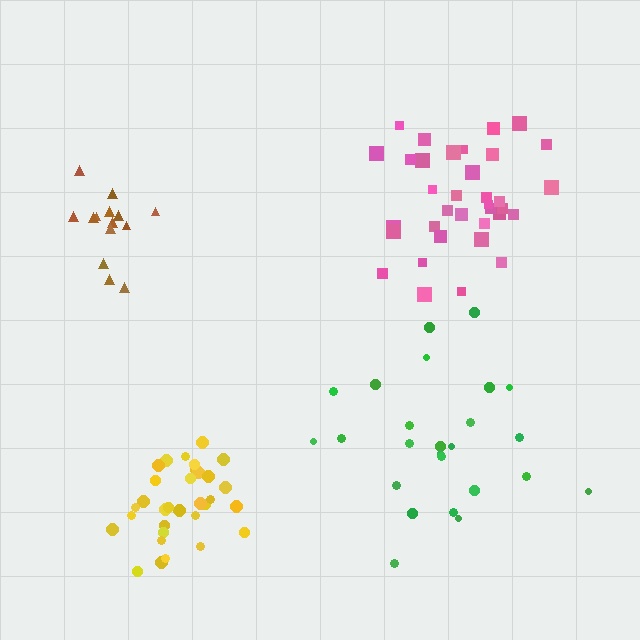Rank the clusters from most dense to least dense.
yellow, pink, brown, green.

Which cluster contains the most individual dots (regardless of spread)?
Pink (35).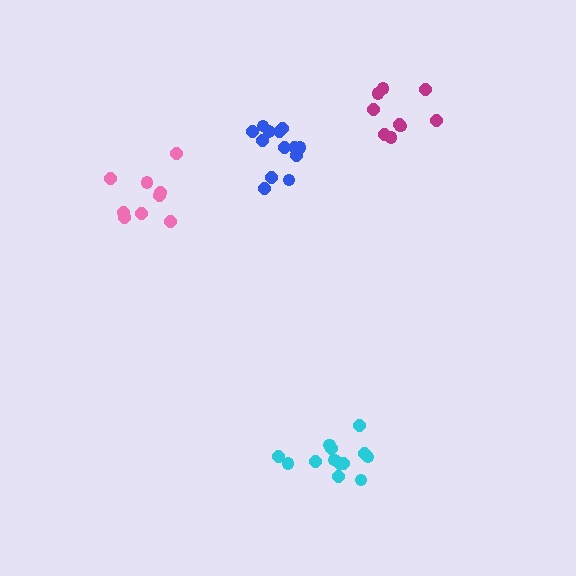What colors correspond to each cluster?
The clusters are colored: magenta, pink, blue, cyan.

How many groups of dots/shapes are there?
There are 4 groups.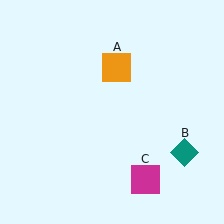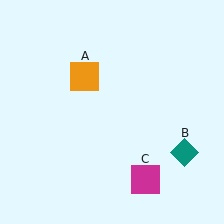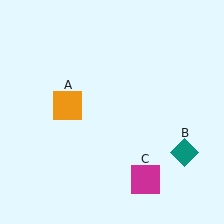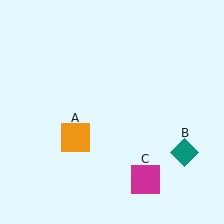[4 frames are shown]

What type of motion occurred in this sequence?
The orange square (object A) rotated counterclockwise around the center of the scene.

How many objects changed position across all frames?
1 object changed position: orange square (object A).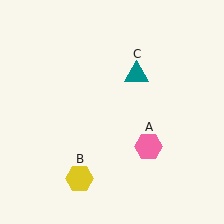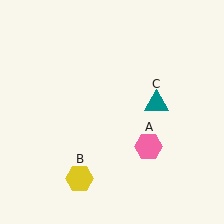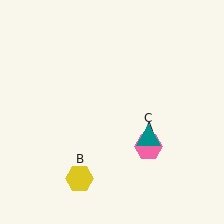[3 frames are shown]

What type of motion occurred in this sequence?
The teal triangle (object C) rotated clockwise around the center of the scene.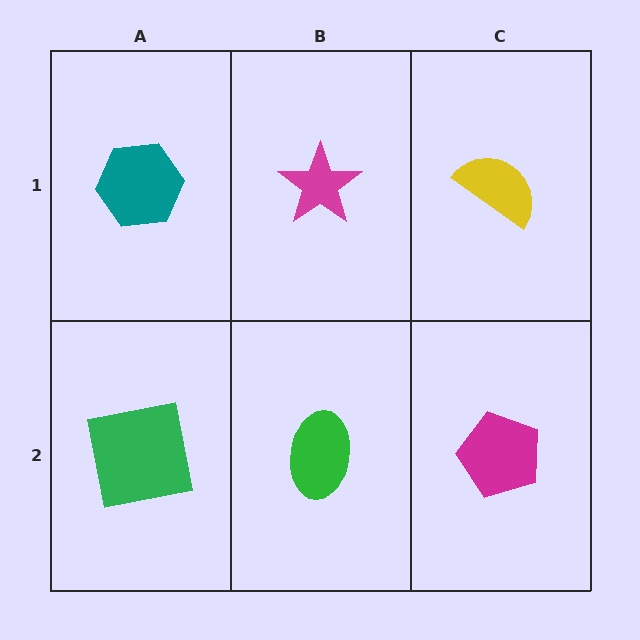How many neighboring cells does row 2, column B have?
3.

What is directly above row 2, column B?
A magenta star.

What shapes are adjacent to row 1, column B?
A green ellipse (row 2, column B), a teal hexagon (row 1, column A), a yellow semicircle (row 1, column C).